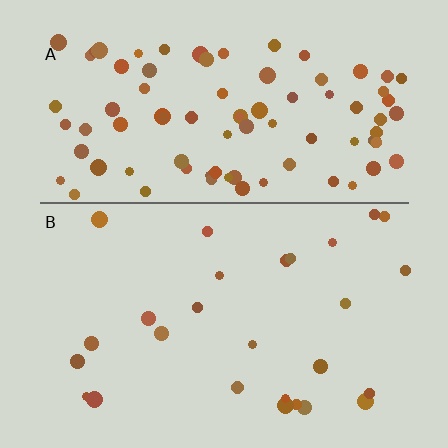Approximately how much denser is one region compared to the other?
Approximately 3.3× — region A over region B.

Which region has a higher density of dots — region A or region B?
A (the top).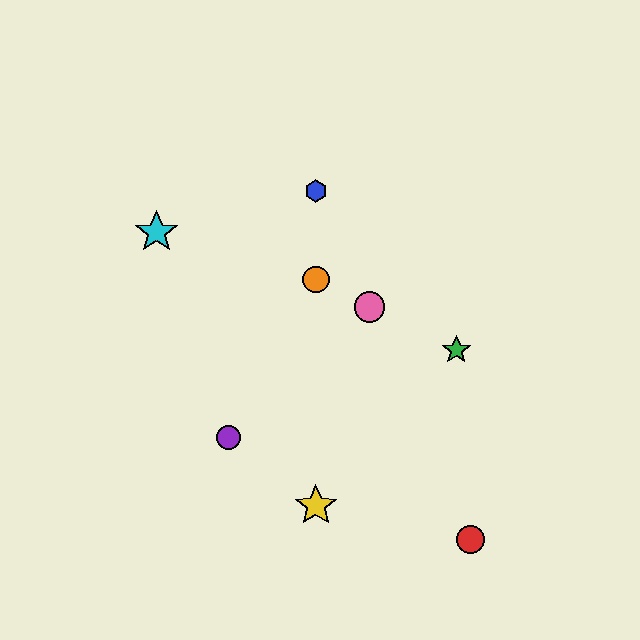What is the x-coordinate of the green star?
The green star is at x≈456.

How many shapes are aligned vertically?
3 shapes (the blue hexagon, the yellow star, the orange circle) are aligned vertically.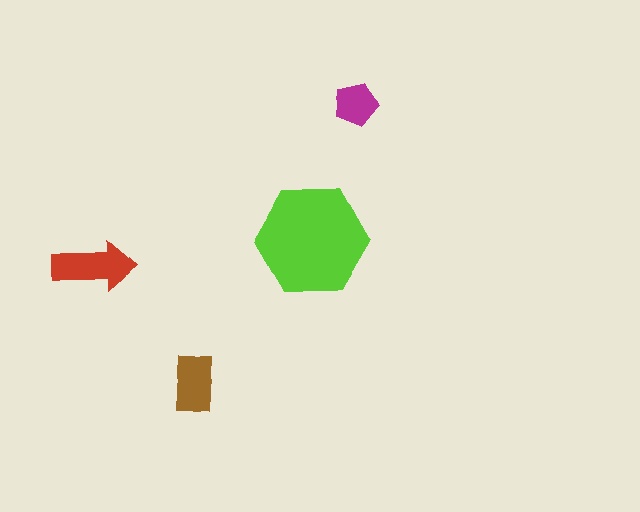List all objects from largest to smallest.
The lime hexagon, the red arrow, the brown rectangle, the magenta pentagon.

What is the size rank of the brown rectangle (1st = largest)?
3rd.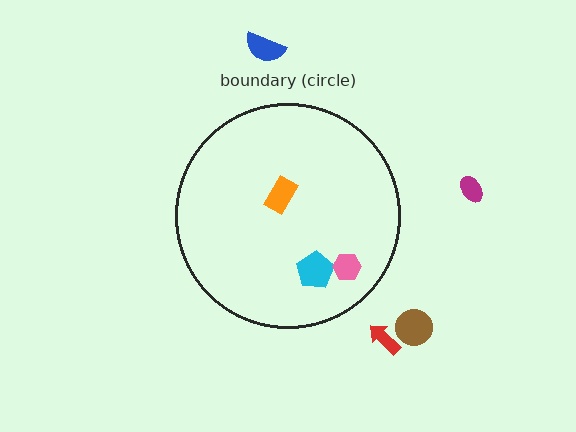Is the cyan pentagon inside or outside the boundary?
Inside.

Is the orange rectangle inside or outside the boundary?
Inside.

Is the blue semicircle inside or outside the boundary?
Outside.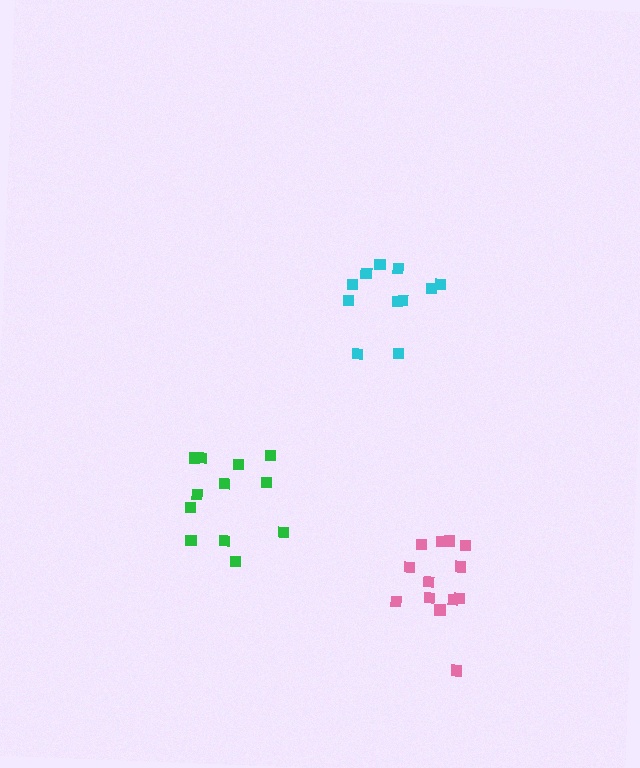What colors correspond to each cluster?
The clusters are colored: green, cyan, pink.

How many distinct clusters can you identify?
There are 3 distinct clusters.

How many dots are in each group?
Group 1: 12 dots, Group 2: 11 dots, Group 3: 13 dots (36 total).